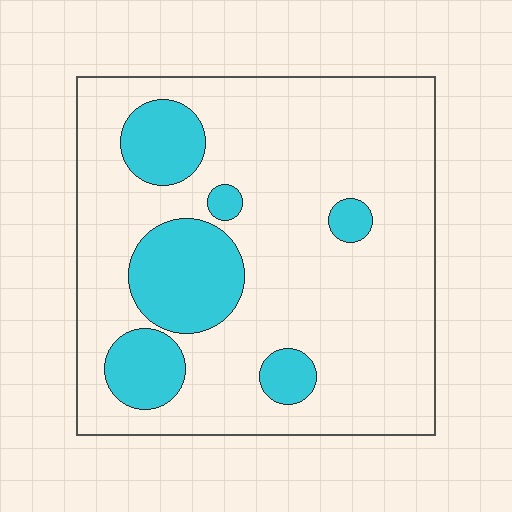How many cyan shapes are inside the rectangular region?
6.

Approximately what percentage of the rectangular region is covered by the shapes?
Approximately 20%.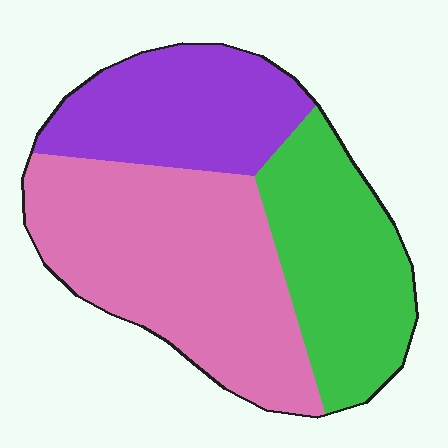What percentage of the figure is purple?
Purple takes up between a sixth and a third of the figure.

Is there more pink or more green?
Pink.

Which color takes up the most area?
Pink, at roughly 45%.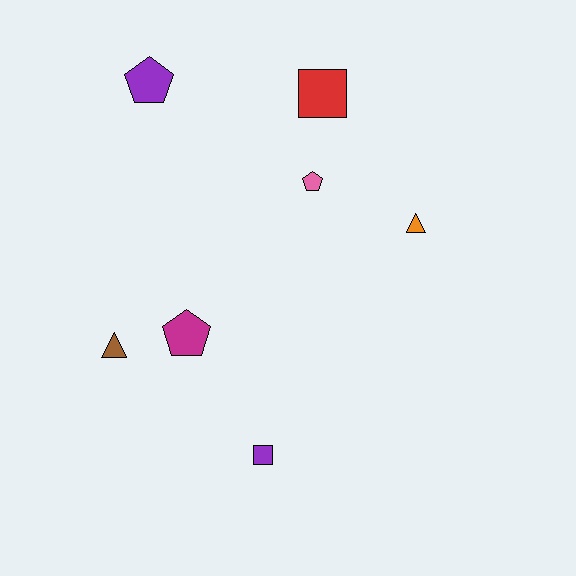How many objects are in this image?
There are 7 objects.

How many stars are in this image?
There are no stars.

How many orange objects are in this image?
There is 1 orange object.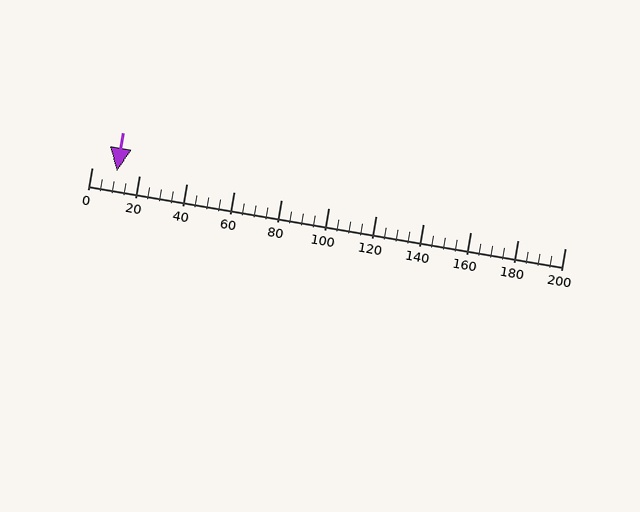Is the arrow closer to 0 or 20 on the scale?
The arrow is closer to 20.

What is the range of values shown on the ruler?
The ruler shows values from 0 to 200.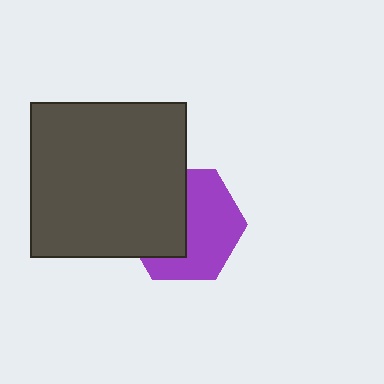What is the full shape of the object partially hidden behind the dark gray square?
The partially hidden object is a purple hexagon.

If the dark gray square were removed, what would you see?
You would see the complete purple hexagon.